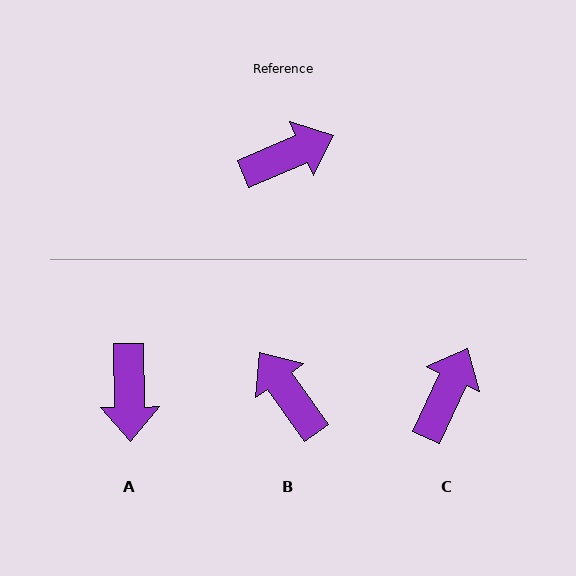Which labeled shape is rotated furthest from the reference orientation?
A, about 113 degrees away.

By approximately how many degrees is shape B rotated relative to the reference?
Approximately 102 degrees counter-clockwise.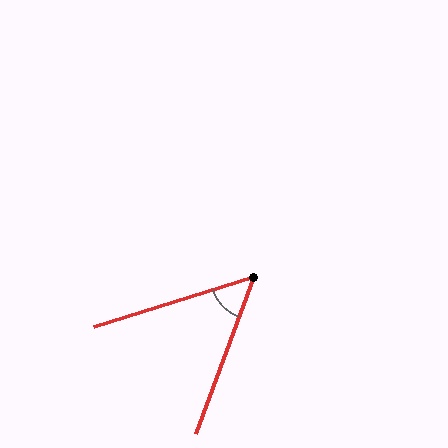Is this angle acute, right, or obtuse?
It is acute.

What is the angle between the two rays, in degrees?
Approximately 52 degrees.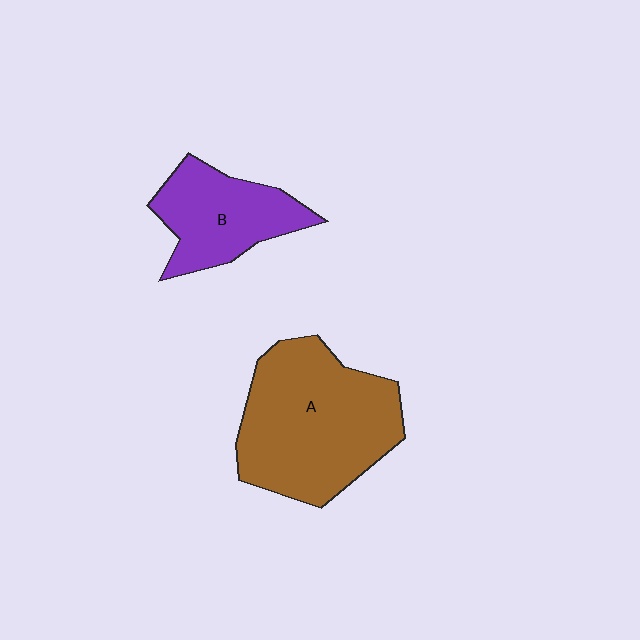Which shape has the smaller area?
Shape B (purple).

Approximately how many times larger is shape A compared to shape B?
Approximately 1.8 times.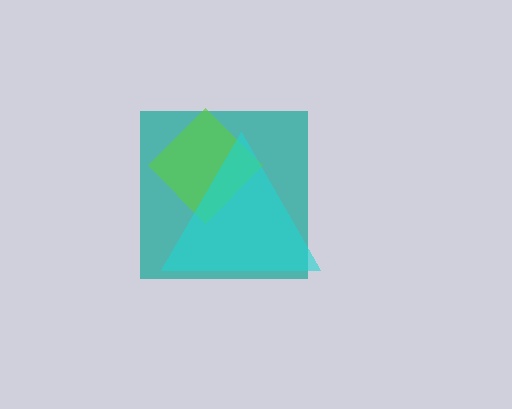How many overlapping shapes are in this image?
There are 3 overlapping shapes in the image.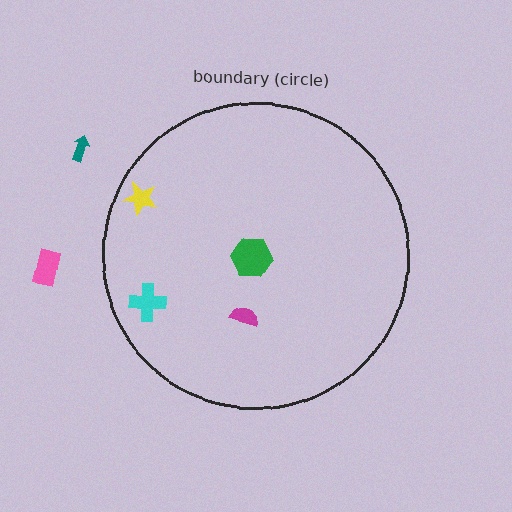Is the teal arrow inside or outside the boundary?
Outside.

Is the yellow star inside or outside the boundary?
Inside.